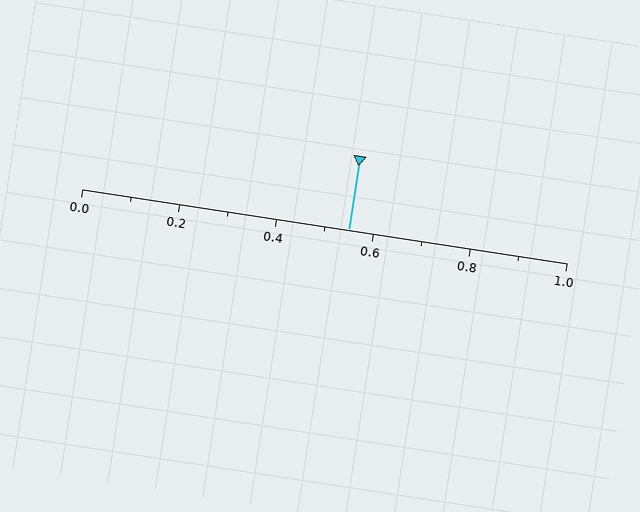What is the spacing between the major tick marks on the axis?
The major ticks are spaced 0.2 apart.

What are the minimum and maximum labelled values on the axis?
The axis runs from 0.0 to 1.0.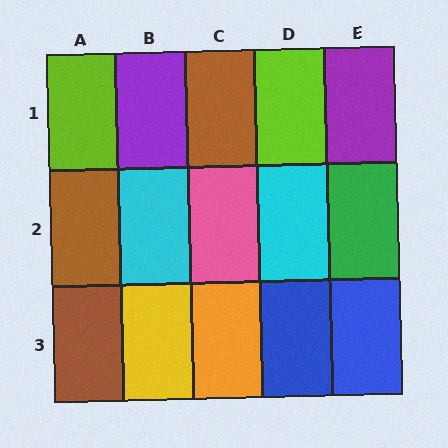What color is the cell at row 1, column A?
Lime.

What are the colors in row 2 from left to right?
Brown, cyan, pink, cyan, green.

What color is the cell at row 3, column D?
Blue.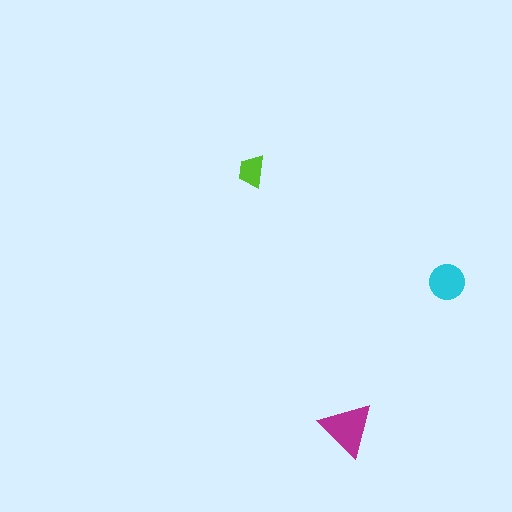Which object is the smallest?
The lime trapezoid.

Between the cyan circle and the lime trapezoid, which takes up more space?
The cyan circle.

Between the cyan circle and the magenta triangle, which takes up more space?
The magenta triangle.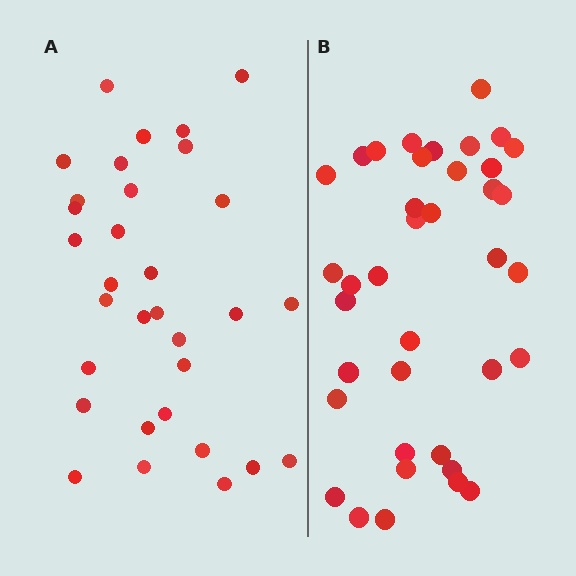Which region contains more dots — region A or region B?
Region B (the right region) has more dots.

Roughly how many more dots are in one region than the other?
Region B has about 6 more dots than region A.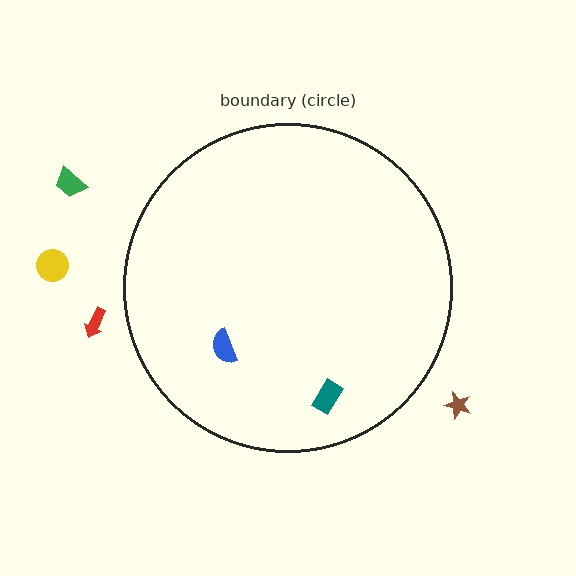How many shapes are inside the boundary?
2 inside, 4 outside.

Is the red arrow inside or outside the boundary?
Outside.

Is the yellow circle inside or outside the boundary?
Outside.